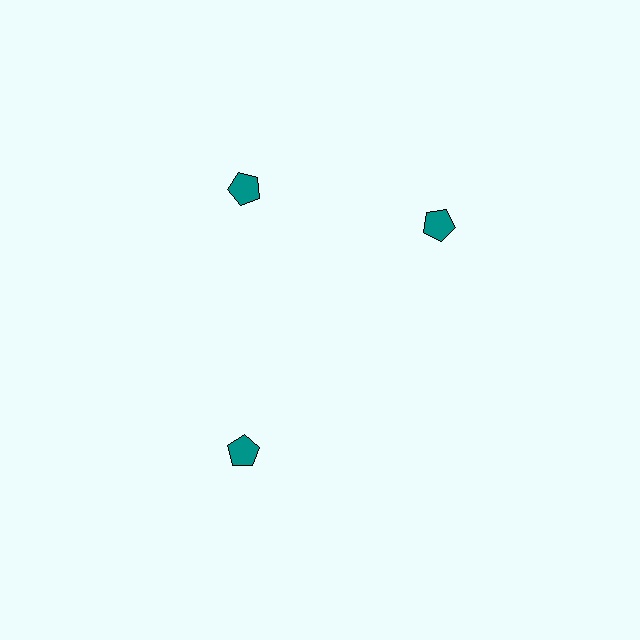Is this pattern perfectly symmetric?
No. The 3 teal pentagons are arranged in a ring, but one element near the 3 o'clock position is rotated out of alignment along the ring, breaking the 3-fold rotational symmetry.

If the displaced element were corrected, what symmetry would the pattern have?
It would have 3-fold rotational symmetry — the pattern would map onto itself every 120 degrees.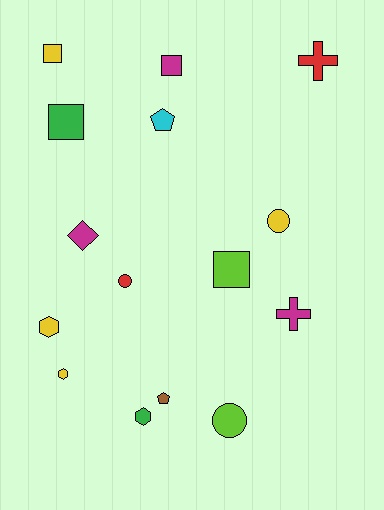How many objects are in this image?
There are 15 objects.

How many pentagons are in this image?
There are 2 pentagons.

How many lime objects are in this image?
There are 2 lime objects.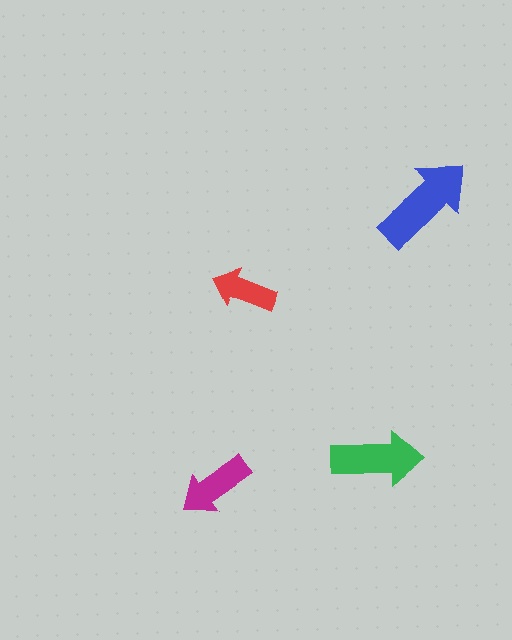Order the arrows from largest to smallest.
the blue one, the green one, the magenta one, the red one.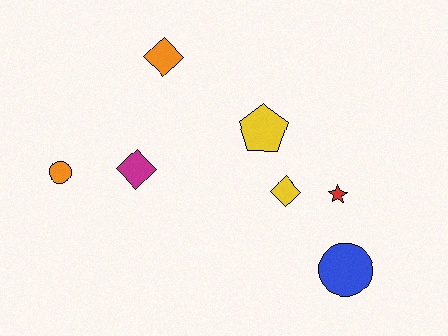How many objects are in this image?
There are 7 objects.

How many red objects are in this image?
There is 1 red object.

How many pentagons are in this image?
There is 1 pentagon.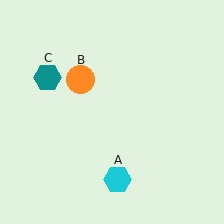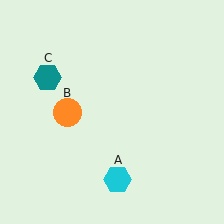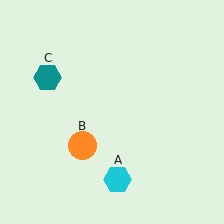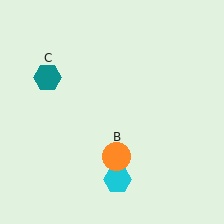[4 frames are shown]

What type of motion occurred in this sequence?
The orange circle (object B) rotated counterclockwise around the center of the scene.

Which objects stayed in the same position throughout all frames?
Cyan hexagon (object A) and teal hexagon (object C) remained stationary.